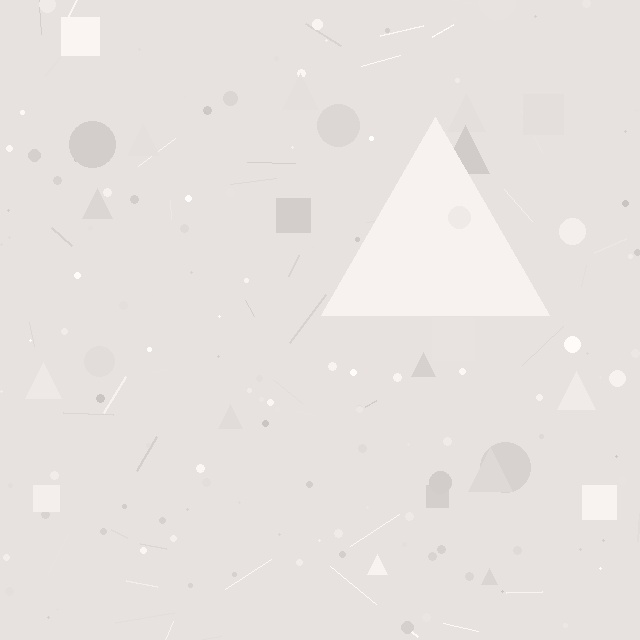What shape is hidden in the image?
A triangle is hidden in the image.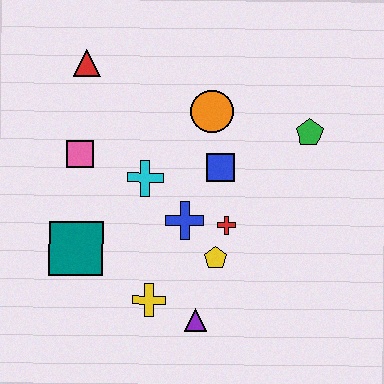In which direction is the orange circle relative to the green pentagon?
The orange circle is to the left of the green pentagon.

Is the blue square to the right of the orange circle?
Yes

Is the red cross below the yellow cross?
No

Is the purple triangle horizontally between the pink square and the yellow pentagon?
Yes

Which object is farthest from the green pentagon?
The teal square is farthest from the green pentagon.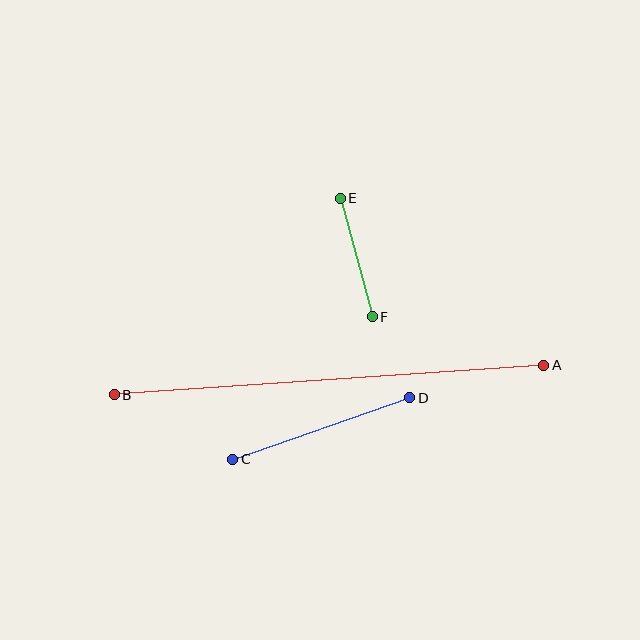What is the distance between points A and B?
The distance is approximately 431 pixels.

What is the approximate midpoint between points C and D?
The midpoint is at approximately (321, 429) pixels.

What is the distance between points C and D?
The distance is approximately 187 pixels.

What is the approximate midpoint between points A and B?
The midpoint is at approximately (329, 380) pixels.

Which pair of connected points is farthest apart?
Points A and B are farthest apart.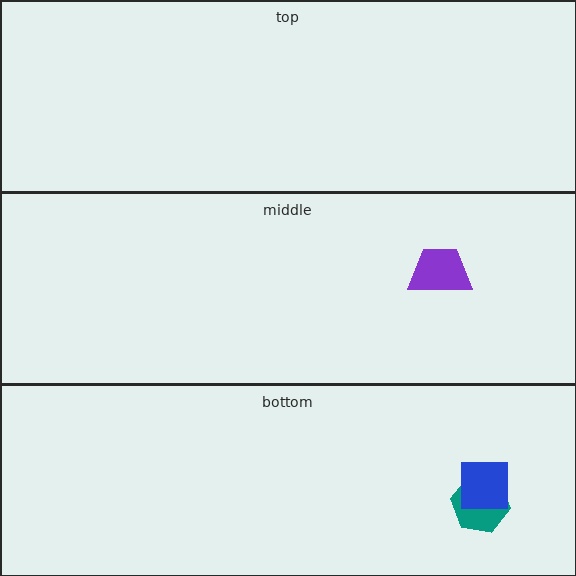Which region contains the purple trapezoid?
The middle region.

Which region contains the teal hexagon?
The bottom region.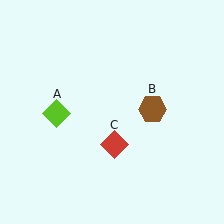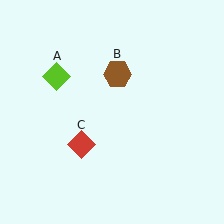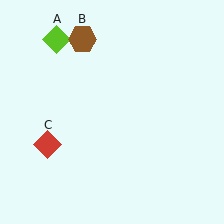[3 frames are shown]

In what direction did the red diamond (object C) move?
The red diamond (object C) moved left.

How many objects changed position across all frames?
3 objects changed position: lime diamond (object A), brown hexagon (object B), red diamond (object C).